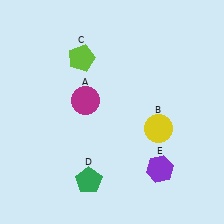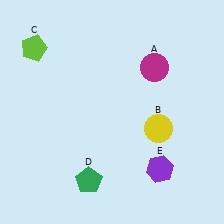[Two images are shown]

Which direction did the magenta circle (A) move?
The magenta circle (A) moved right.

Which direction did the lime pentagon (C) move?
The lime pentagon (C) moved left.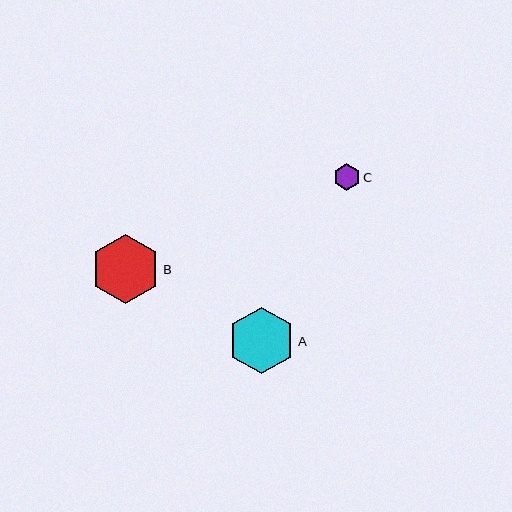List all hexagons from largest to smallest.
From largest to smallest: B, A, C.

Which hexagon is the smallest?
Hexagon C is the smallest with a size of approximately 27 pixels.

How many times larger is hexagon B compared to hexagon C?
Hexagon B is approximately 2.5 times the size of hexagon C.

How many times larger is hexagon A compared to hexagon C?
Hexagon A is approximately 2.5 times the size of hexagon C.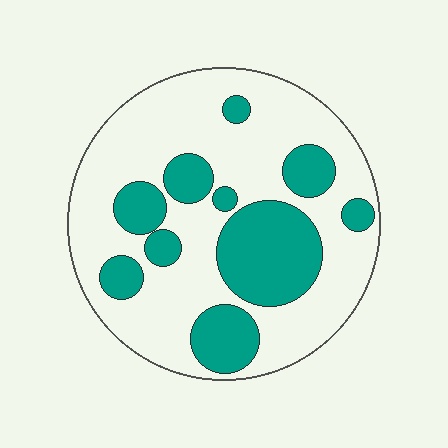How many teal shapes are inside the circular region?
10.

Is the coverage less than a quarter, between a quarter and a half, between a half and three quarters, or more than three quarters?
Between a quarter and a half.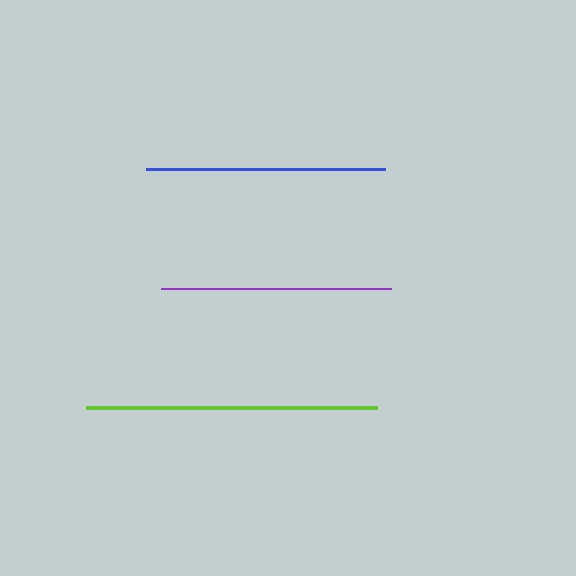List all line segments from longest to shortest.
From longest to shortest: lime, blue, purple.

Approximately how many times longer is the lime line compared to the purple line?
The lime line is approximately 1.3 times the length of the purple line.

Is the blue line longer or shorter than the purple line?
The blue line is longer than the purple line.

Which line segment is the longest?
The lime line is the longest at approximately 290 pixels.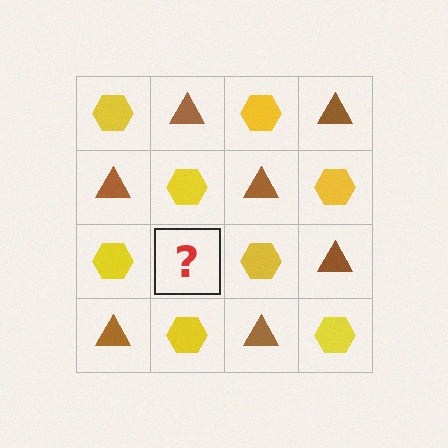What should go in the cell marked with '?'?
The missing cell should contain a brown triangle.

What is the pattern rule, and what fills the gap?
The rule is that it alternates yellow hexagon and brown triangle in a checkerboard pattern. The gap should be filled with a brown triangle.